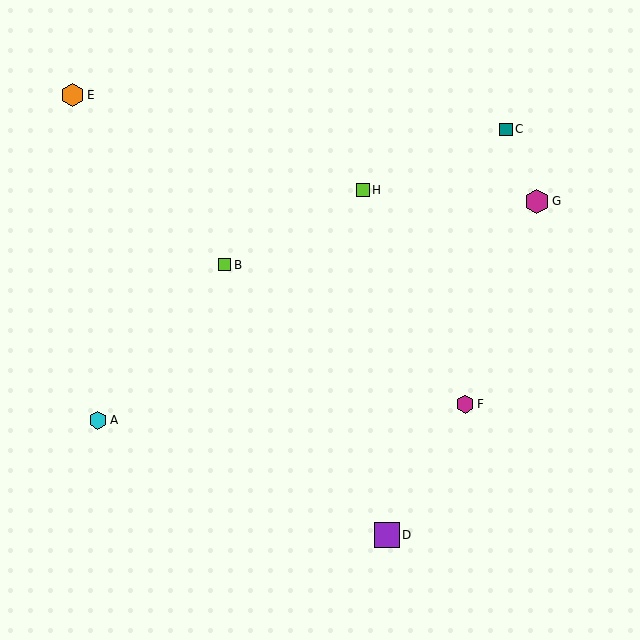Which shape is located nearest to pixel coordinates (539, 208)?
The magenta hexagon (labeled G) at (537, 201) is nearest to that location.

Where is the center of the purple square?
The center of the purple square is at (387, 535).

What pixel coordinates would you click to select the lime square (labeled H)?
Click at (363, 190) to select the lime square H.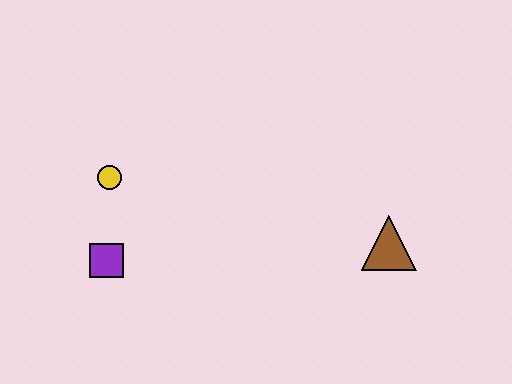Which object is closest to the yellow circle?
The purple square is closest to the yellow circle.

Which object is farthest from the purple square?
The brown triangle is farthest from the purple square.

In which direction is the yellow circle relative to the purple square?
The yellow circle is above the purple square.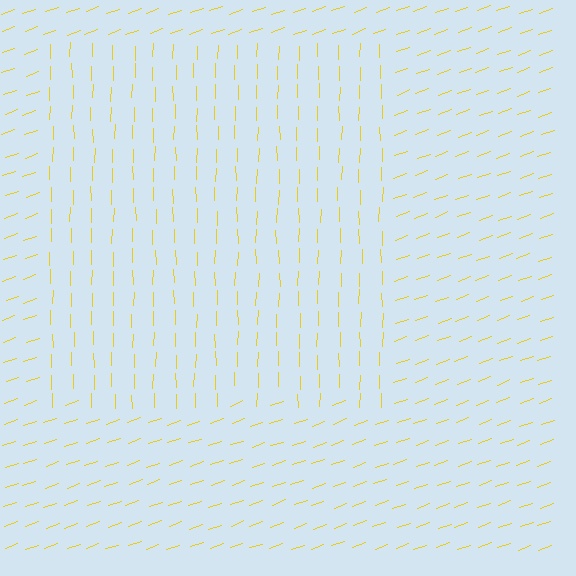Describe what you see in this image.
The image is filled with small yellow line segments. A rectangle region in the image has lines oriented differently from the surrounding lines, creating a visible texture boundary.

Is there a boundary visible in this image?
Yes, there is a texture boundary formed by a change in line orientation.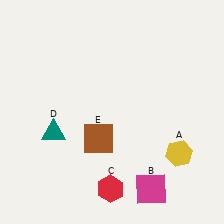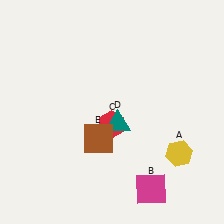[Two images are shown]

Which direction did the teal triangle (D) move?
The teal triangle (D) moved right.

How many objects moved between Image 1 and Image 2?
2 objects moved between the two images.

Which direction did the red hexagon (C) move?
The red hexagon (C) moved up.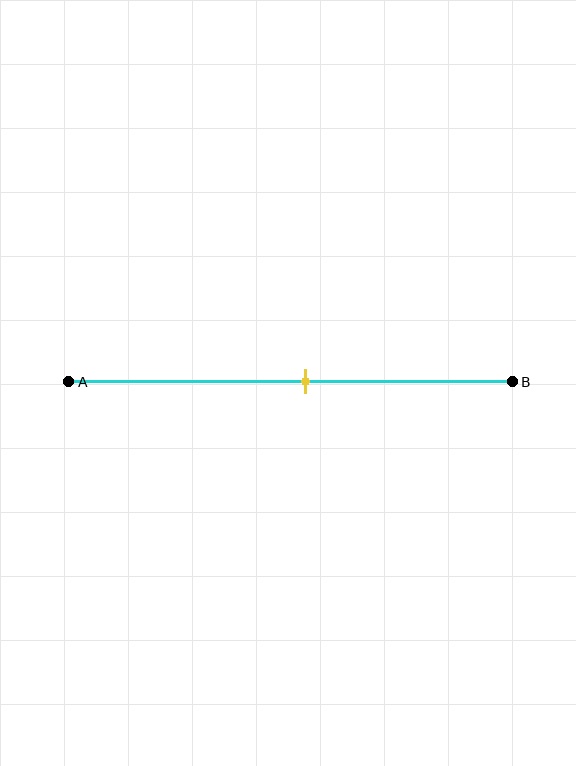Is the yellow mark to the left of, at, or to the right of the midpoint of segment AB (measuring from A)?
The yellow mark is to the right of the midpoint of segment AB.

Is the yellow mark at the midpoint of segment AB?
No, the mark is at about 55% from A, not at the 50% midpoint.